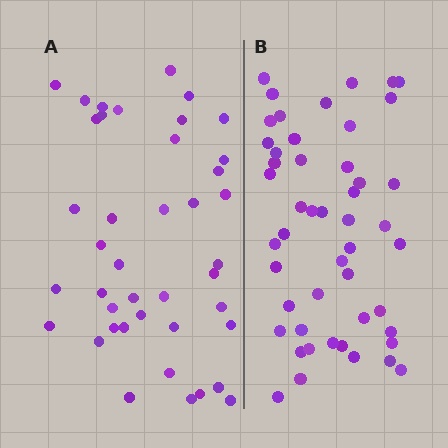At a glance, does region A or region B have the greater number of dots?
Region B (the right region) has more dots.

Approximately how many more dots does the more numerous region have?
Region B has roughly 8 or so more dots than region A.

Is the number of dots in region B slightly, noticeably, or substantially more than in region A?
Region B has only slightly more — the two regions are fairly close. The ratio is roughly 1.2 to 1.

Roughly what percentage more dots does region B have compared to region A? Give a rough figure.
About 20% more.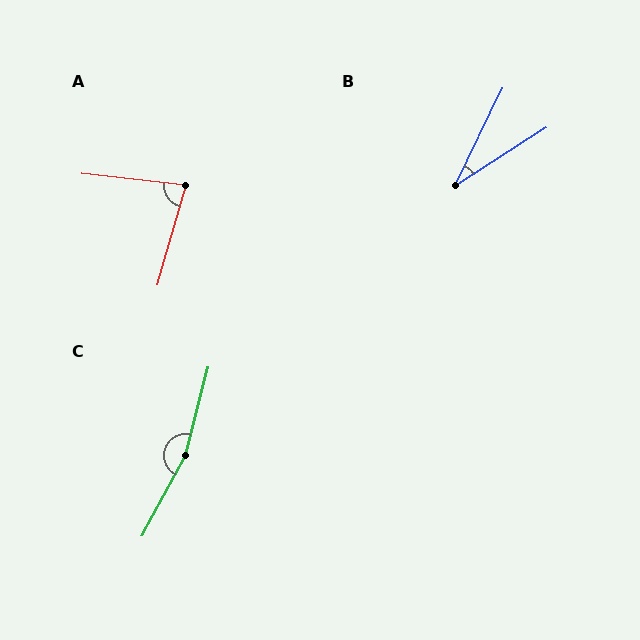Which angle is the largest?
C, at approximately 166 degrees.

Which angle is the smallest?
B, at approximately 32 degrees.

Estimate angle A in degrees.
Approximately 80 degrees.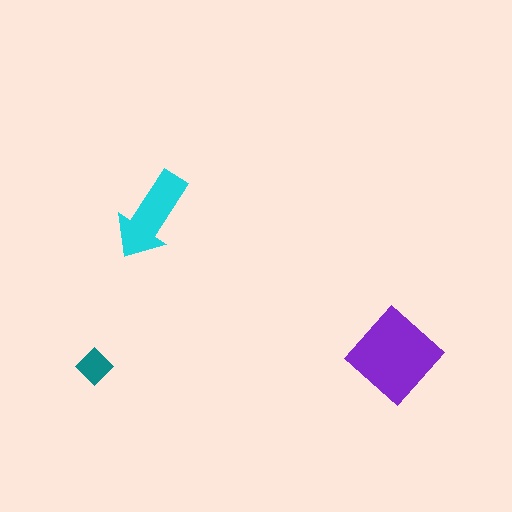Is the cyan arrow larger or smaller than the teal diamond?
Larger.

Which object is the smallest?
The teal diamond.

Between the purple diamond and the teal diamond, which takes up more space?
The purple diamond.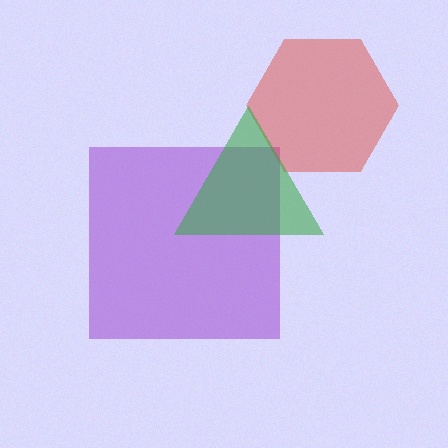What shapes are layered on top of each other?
The layered shapes are: a purple square, a red hexagon, a green triangle.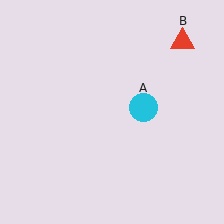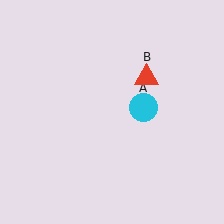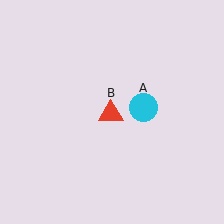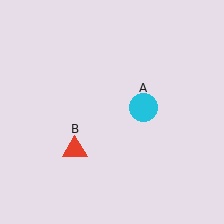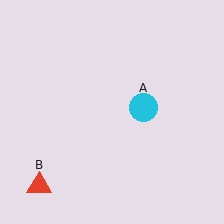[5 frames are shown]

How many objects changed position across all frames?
1 object changed position: red triangle (object B).